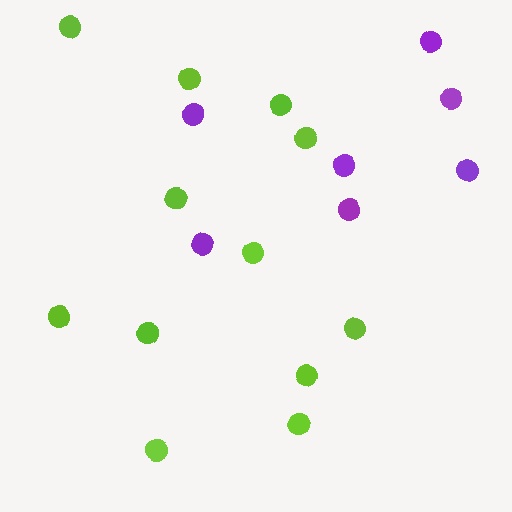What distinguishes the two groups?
There are 2 groups: one group of lime circles (12) and one group of purple circles (7).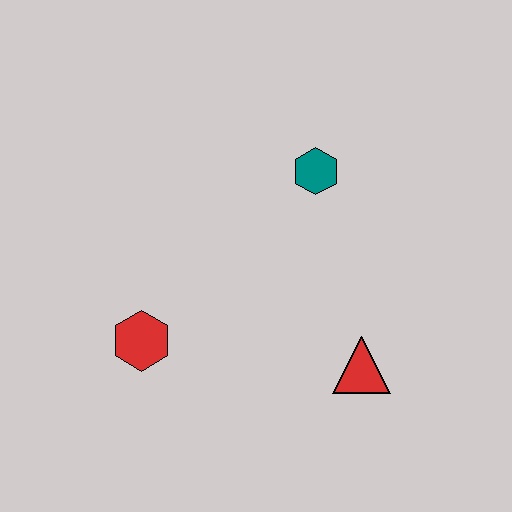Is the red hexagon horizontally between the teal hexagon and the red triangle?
No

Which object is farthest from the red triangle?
The red hexagon is farthest from the red triangle.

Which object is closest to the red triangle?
The teal hexagon is closest to the red triangle.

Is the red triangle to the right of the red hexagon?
Yes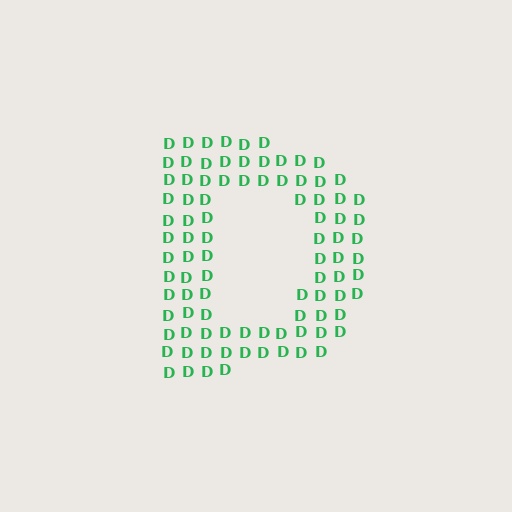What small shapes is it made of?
It is made of small letter D's.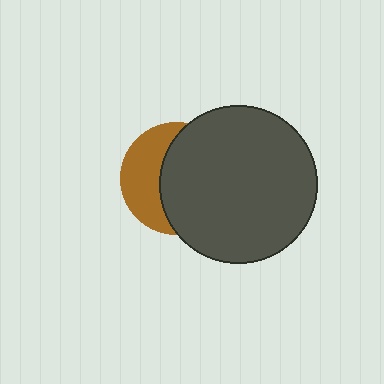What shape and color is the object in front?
The object in front is a dark gray circle.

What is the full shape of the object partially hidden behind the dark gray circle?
The partially hidden object is a brown circle.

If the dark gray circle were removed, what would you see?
You would see the complete brown circle.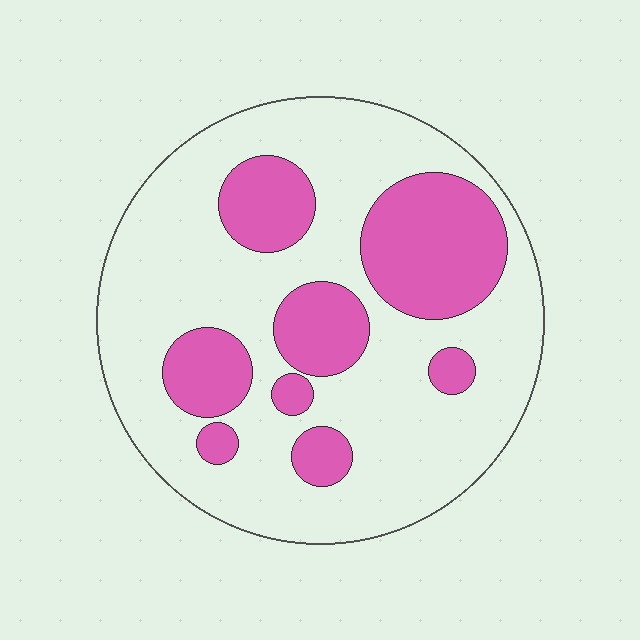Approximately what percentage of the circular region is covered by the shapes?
Approximately 30%.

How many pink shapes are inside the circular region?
8.